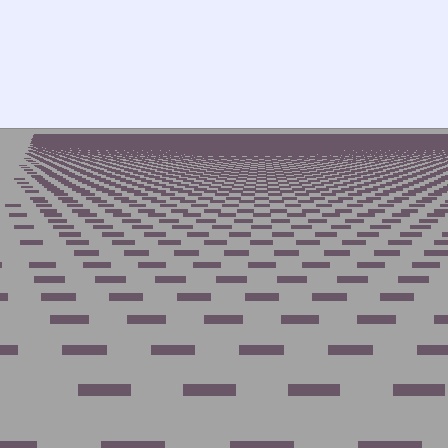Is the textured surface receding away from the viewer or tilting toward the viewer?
The surface is receding away from the viewer. Texture elements get smaller and denser toward the top.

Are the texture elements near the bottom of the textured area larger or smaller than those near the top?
Larger. Near the bottom, elements are closer to the viewer and appear at a bigger on-screen size.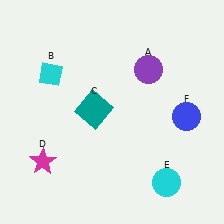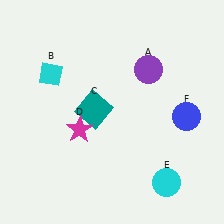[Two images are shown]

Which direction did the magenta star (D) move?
The magenta star (D) moved right.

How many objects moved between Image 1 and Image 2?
1 object moved between the two images.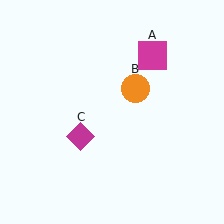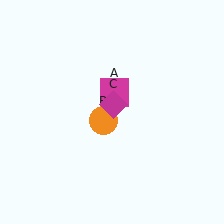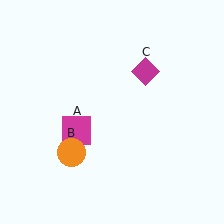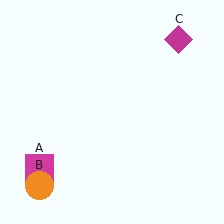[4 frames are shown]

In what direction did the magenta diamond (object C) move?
The magenta diamond (object C) moved up and to the right.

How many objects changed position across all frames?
3 objects changed position: magenta square (object A), orange circle (object B), magenta diamond (object C).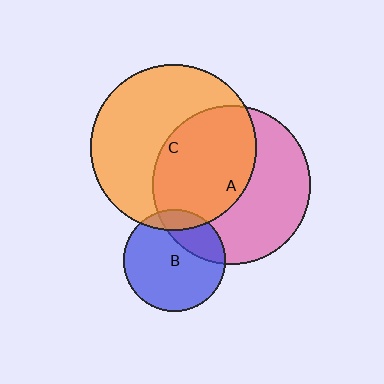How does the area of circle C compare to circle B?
Approximately 2.6 times.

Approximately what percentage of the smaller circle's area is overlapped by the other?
Approximately 50%.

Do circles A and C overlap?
Yes.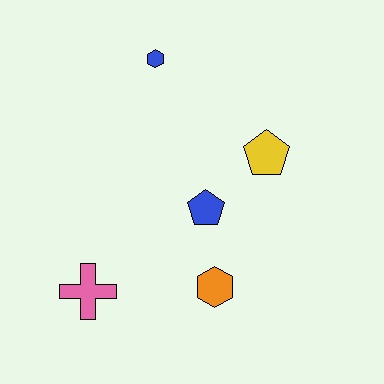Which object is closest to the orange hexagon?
The blue pentagon is closest to the orange hexagon.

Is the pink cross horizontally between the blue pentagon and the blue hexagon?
No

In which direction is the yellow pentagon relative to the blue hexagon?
The yellow pentagon is to the right of the blue hexagon.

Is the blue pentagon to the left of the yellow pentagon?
Yes